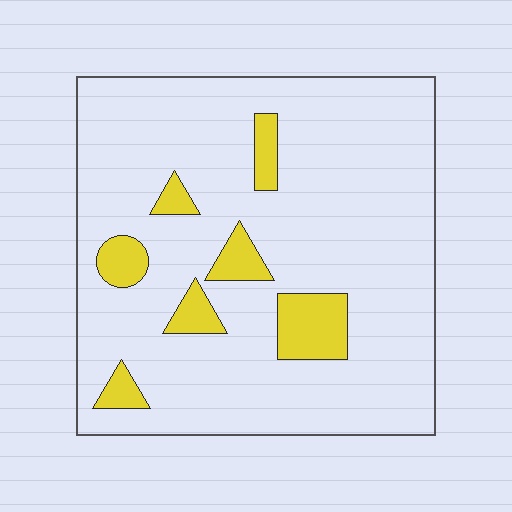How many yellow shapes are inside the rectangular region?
7.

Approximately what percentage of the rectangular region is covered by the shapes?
Approximately 10%.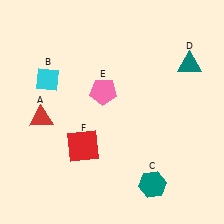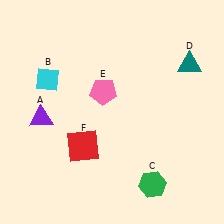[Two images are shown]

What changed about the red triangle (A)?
In Image 1, A is red. In Image 2, it changed to purple.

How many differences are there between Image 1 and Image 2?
There are 2 differences between the two images.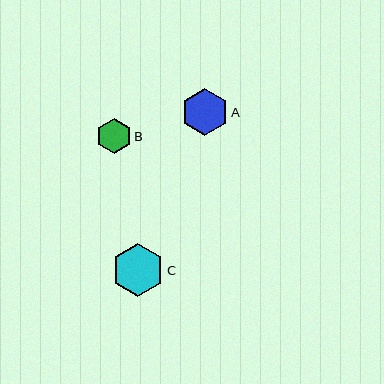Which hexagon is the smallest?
Hexagon B is the smallest with a size of approximately 35 pixels.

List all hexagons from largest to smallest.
From largest to smallest: C, A, B.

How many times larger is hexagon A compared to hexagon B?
Hexagon A is approximately 1.3 times the size of hexagon B.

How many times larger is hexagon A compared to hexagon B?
Hexagon A is approximately 1.3 times the size of hexagon B.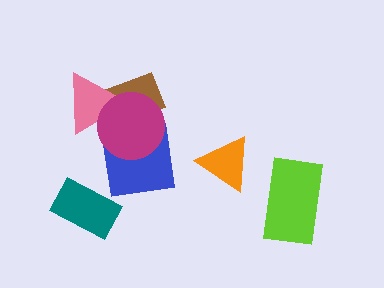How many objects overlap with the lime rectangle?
0 objects overlap with the lime rectangle.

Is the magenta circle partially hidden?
No, no other shape covers it.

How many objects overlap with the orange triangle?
0 objects overlap with the orange triangle.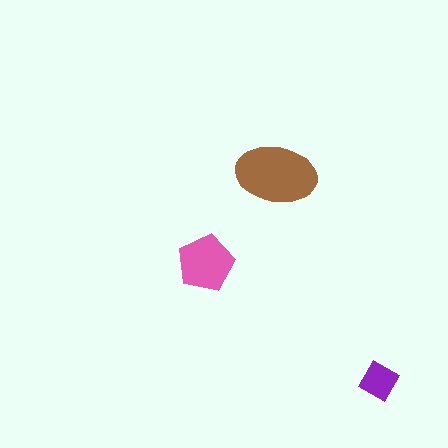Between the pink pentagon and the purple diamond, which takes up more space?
The pink pentagon.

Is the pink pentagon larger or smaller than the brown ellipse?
Smaller.